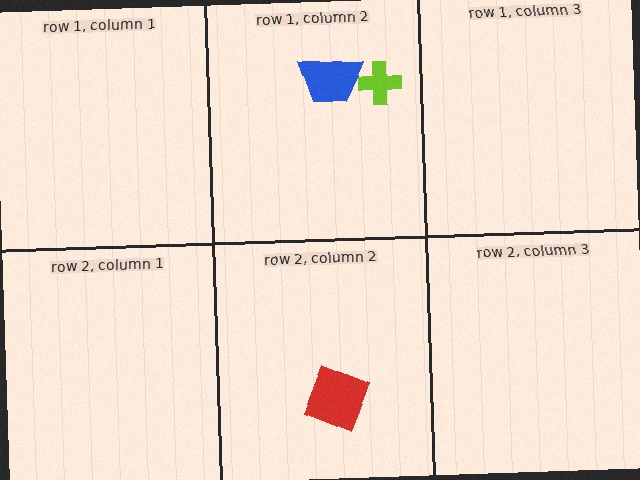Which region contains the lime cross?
The row 1, column 2 region.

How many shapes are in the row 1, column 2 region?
2.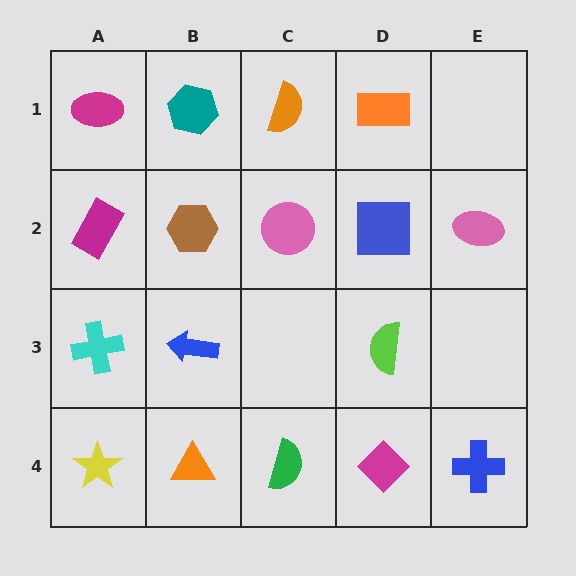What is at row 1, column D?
An orange rectangle.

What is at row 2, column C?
A pink circle.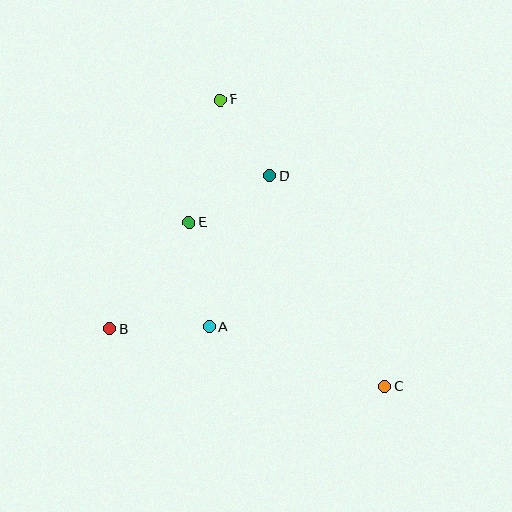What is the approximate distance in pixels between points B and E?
The distance between B and E is approximately 133 pixels.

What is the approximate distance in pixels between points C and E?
The distance between C and E is approximately 255 pixels.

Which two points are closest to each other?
Points D and F are closest to each other.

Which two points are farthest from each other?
Points C and F are farthest from each other.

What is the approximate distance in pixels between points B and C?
The distance between B and C is approximately 281 pixels.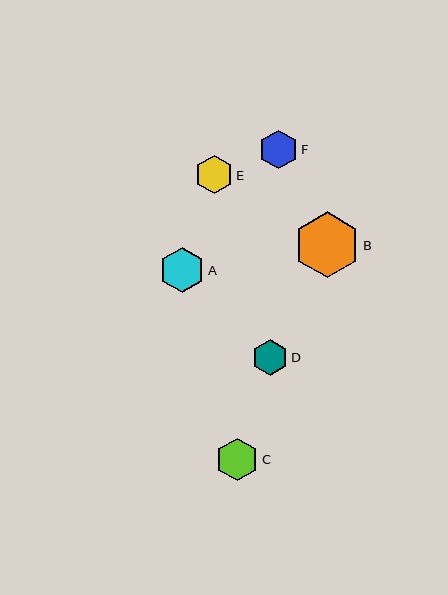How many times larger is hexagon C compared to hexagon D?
Hexagon C is approximately 1.2 times the size of hexagon D.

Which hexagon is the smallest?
Hexagon D is the smallest with a size of approximately 36 pixels.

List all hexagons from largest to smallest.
From largest to smallest: B, A, C, F, E, D.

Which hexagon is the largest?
Hexagon B is the largest with a size of approximately 66 pixels.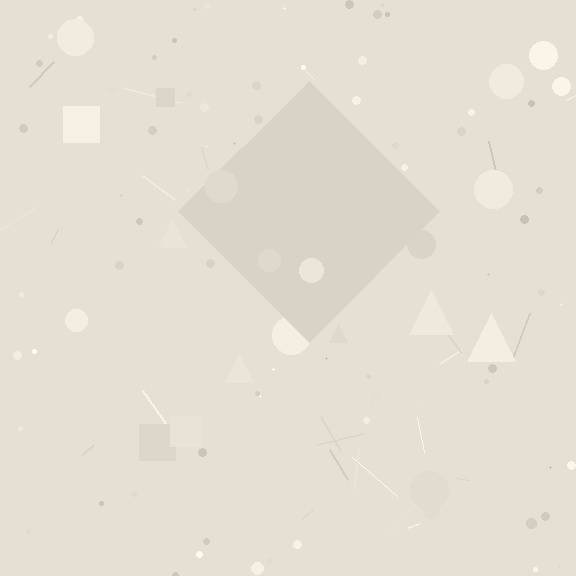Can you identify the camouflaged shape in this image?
The camouflaged shape is a diamond.